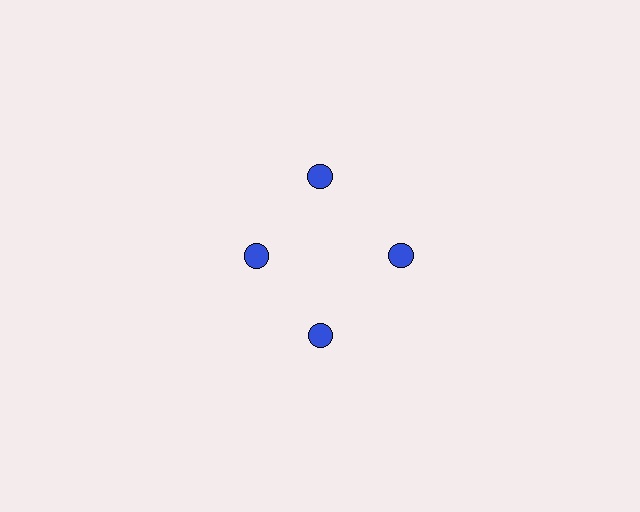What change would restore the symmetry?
The symmetry would be restored by moving it outward, back onto the ring so that all 4 circles sit at equal angles and equal distance from the center.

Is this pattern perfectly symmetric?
No. The 4 blue circles are arranged in a ring, but one element near the 9 o'clock position is pulled inward toward the center, breaking the 4-fold rotational symmetry.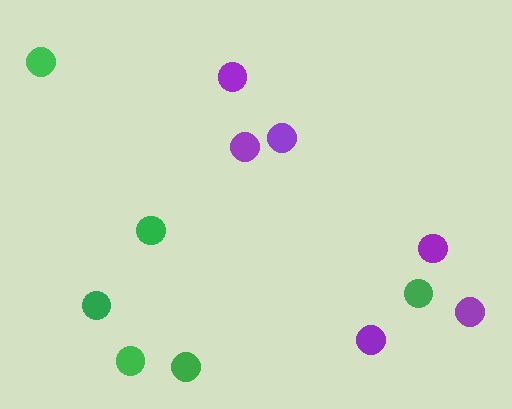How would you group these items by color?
There are 2 groups: one group of green circles (6) and one group of purple circles (6).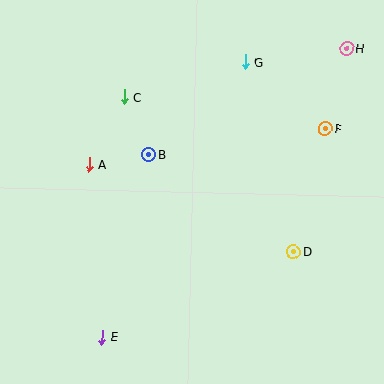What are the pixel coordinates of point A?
Point A is at (89, 164).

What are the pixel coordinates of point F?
Point F is at (325, 129).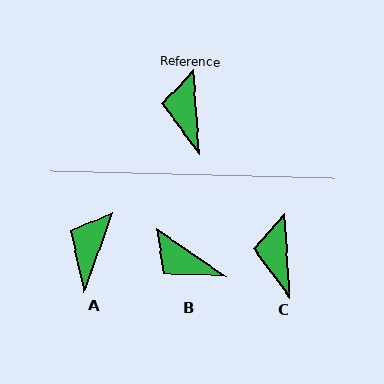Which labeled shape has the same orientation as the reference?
C.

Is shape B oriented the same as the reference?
No, it is off by about 52 degrees.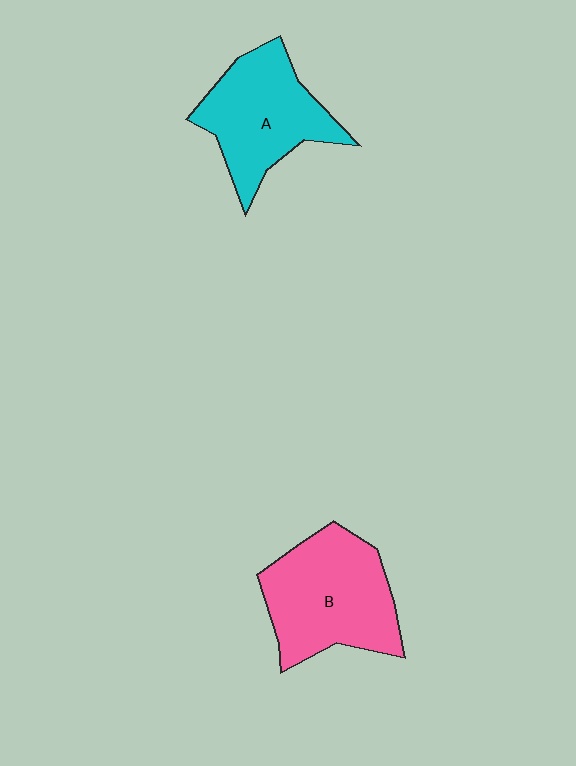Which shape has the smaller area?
Shape A (cyan).